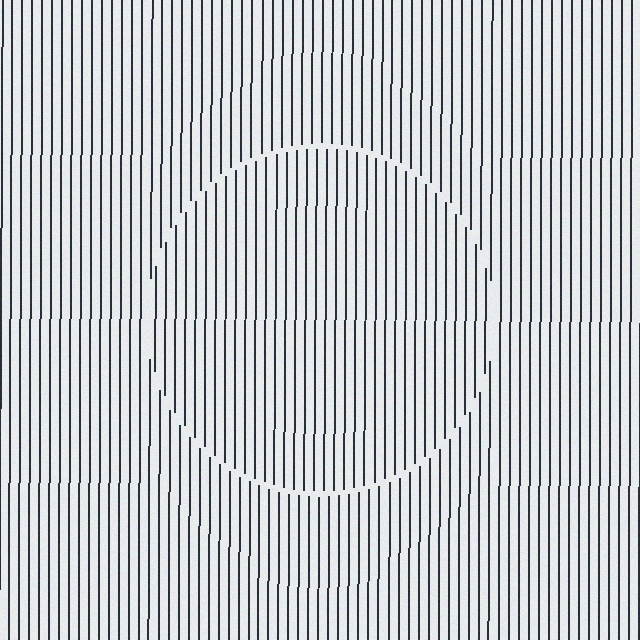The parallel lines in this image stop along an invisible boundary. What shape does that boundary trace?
An illusory circle. The interior of the shape contains the same grating, shifted by half a period — the contour is defined by the phase discontinuity where line-ends from the inner and outer gratings abut.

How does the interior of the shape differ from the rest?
The interior of the shape contains the same grating, shifted by half a period — the contour is defined by the phase discontinuity where line-ends from the inner and outer gratings abut.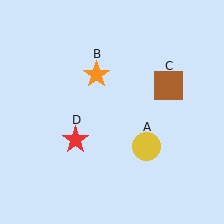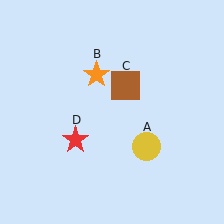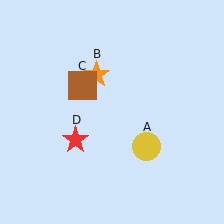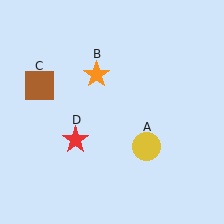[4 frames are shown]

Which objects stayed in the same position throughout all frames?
Yellow circle (object A) and orange star (object B) and red star (object D) remained stationary.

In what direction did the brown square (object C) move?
The brown square (object C) moved left.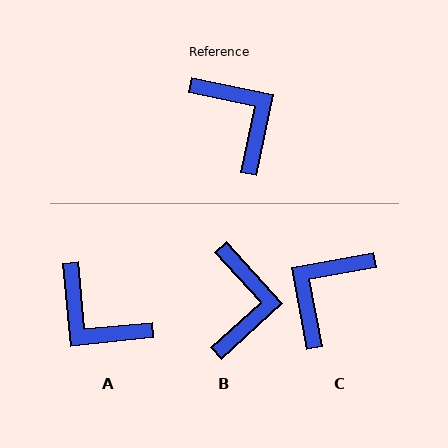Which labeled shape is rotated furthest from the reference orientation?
A, about 162 degrees away.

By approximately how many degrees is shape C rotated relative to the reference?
Approximately 112 degrees counter-clockwise.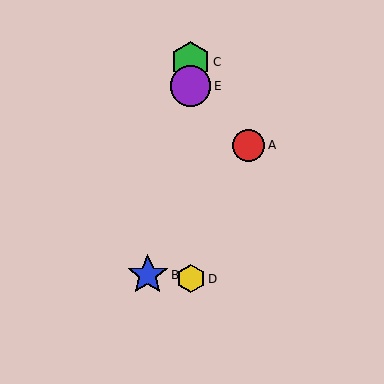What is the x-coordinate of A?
Object A is at x≈249.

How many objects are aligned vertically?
3 objects (C, D, E) are aligned vertically.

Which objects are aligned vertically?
Objects C, D, E are aligned vertically.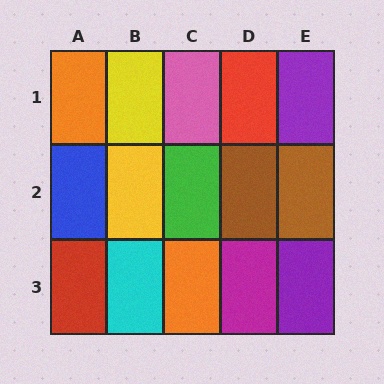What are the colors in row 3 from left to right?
Red, cyan, orange, magenta, purple.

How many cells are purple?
2 cells are purple.